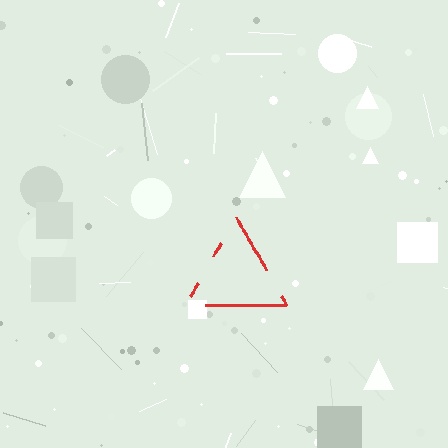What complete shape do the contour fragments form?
The contour fragments form a triangle.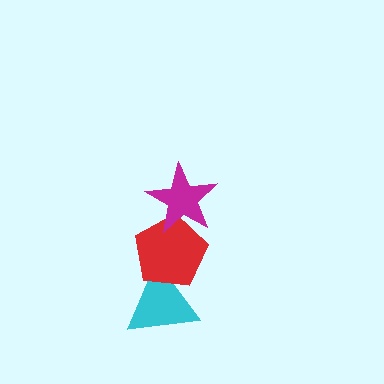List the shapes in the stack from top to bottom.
From top to bottom: the magenta star, the red pentagon, the cyan triangle.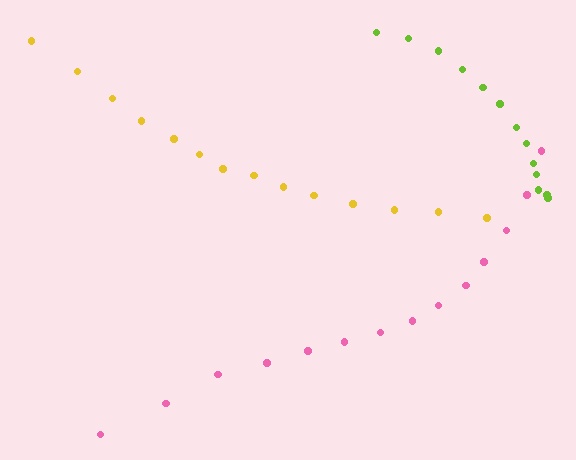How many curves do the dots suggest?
There are 3 distinct paths.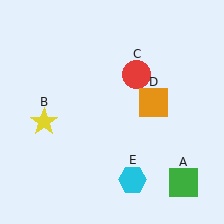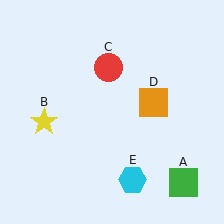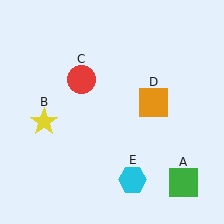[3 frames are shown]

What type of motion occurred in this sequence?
The red circle (object C) rotated counterclockwise around the center of the scene.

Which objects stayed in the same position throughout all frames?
Green square (object A) and yellow star (object B) and orange square (object D) and cyan hexagon (object E) remained stationary.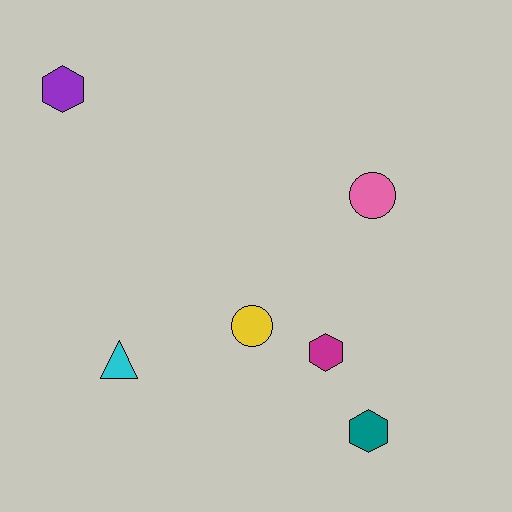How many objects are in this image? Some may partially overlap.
There are 6 objects.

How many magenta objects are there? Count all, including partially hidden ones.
There is 1 magenta object.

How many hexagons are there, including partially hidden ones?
There are 3 hexagons.